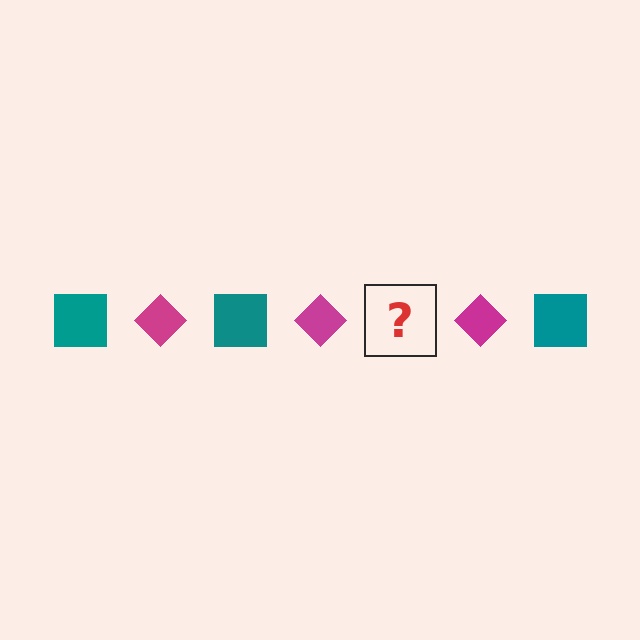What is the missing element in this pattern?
The missing element is a teal square.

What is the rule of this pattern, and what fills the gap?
The rule is that the pattern alternates between teal square and magenta diamond. The gap should be filled with a teal square.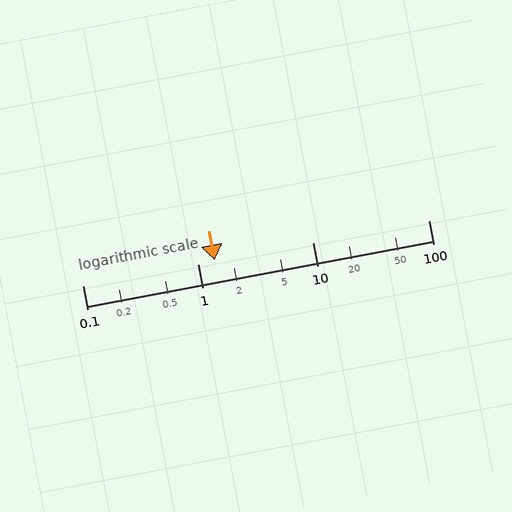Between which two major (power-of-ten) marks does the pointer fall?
The pointer is between 1 and 10.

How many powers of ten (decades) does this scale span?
The scale spans 3 decades, from 0.1 to 100.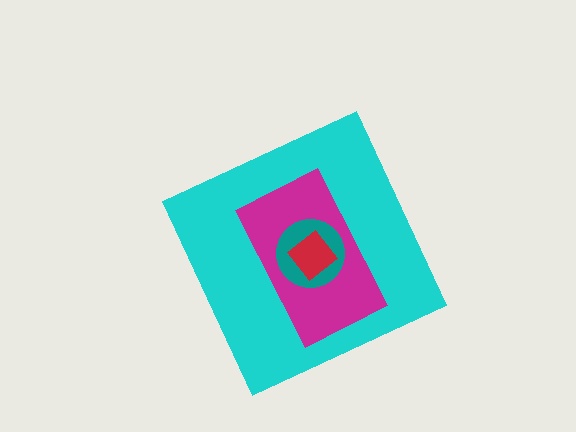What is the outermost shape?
The cyan diamond.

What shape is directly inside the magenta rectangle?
The teal circle.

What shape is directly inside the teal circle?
The red diamond.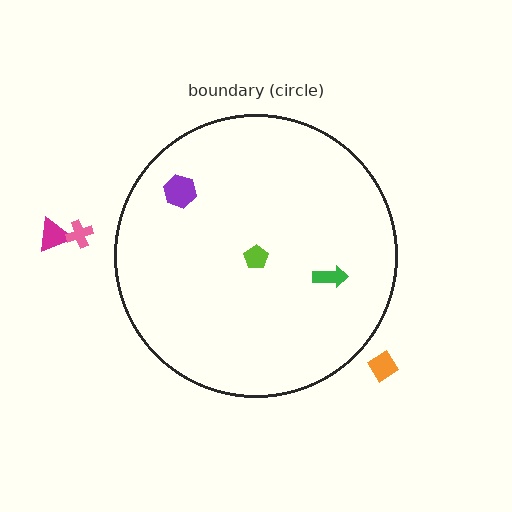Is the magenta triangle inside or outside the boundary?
Outside.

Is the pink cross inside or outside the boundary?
Outside.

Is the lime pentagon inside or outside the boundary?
Inside.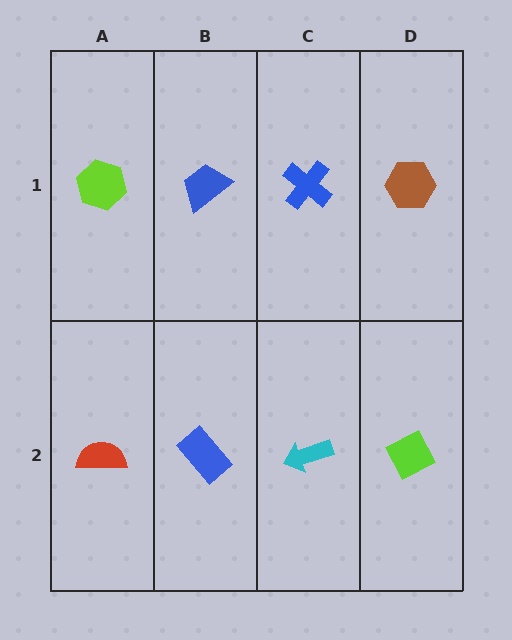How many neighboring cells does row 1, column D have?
2.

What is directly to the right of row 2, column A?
A blue rectangle.